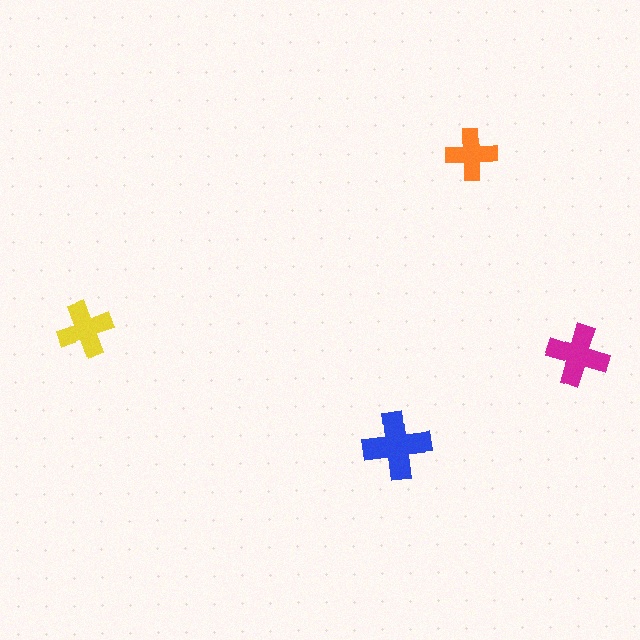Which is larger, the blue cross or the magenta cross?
The blue one.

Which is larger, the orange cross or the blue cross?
The blue one.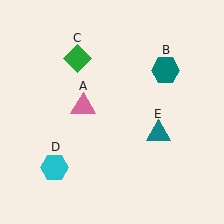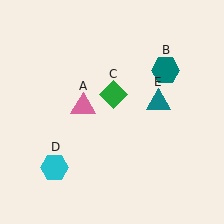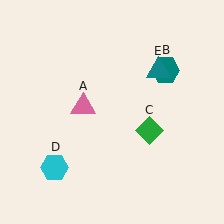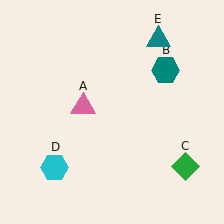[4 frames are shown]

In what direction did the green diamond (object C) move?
The green diamond (object C) moved down and to the right.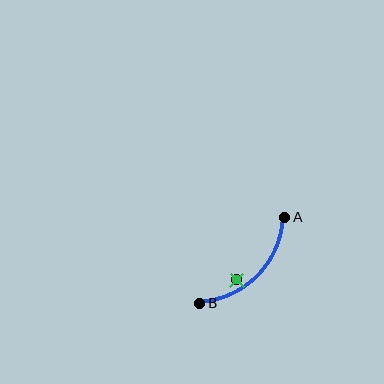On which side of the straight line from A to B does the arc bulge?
The arc bulges below and to the right of the straight line connecting A and B.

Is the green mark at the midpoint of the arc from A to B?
No — the green mark does not lie on the arc at all. It sits slightly inside the curve.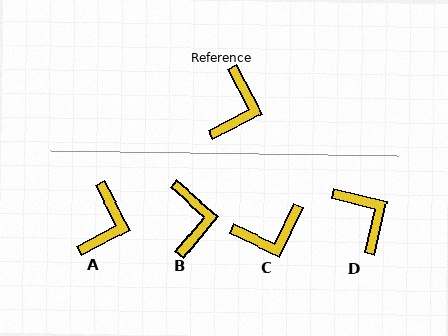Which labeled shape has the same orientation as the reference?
A.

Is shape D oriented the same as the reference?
No, it is off by about 49 degrees.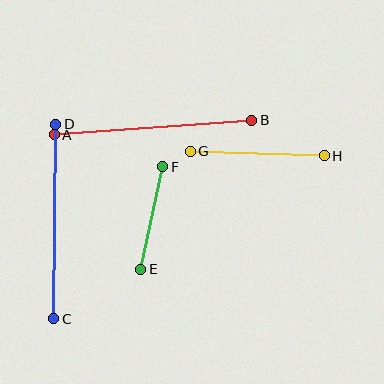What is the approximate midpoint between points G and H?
The midpoint is at approximately (257, 153) pixels.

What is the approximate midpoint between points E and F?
The midpoint is at approximately (152, 218) pixels.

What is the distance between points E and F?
The distance is approximately 105 pixels.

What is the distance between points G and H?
The distance is approximately 134 pixels.